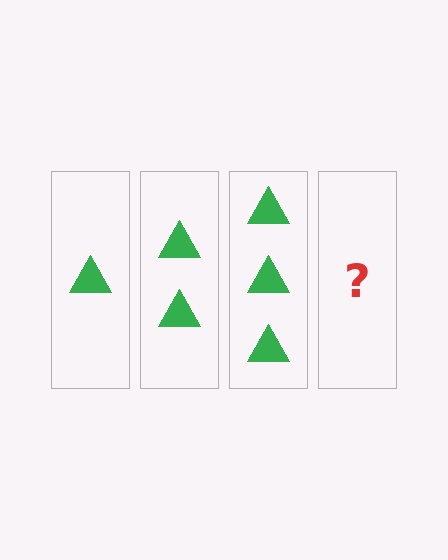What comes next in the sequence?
The next element should be 4 triangles.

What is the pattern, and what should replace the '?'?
The pattern is that each step adds one more triangle. The '?' should be 4 triangles.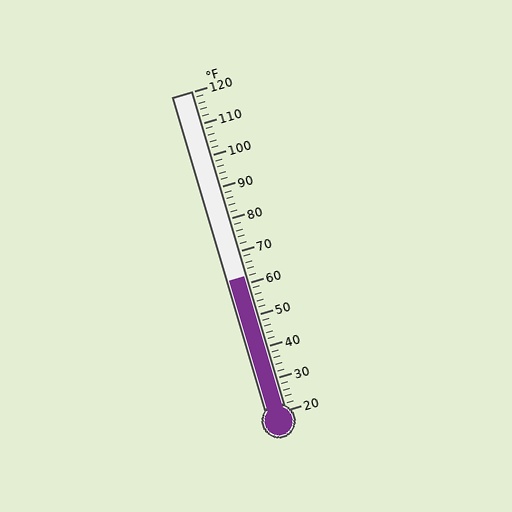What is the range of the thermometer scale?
The thermometer scale ranges from 20°F to 120°F.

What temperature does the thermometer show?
The thermometer shows approximately 62°F.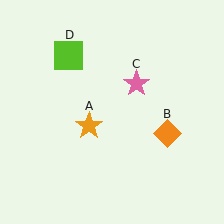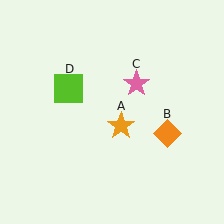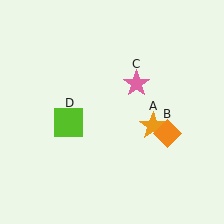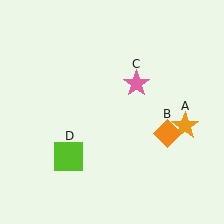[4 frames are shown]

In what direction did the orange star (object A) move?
The orange star (object A) moved right.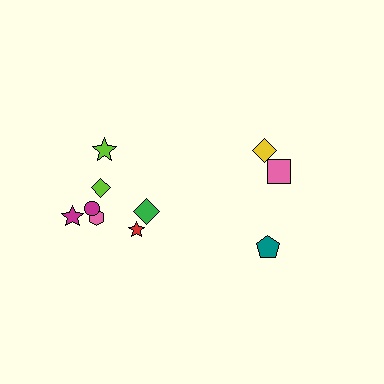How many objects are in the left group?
There are 7 objects.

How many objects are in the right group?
There are 3 objects.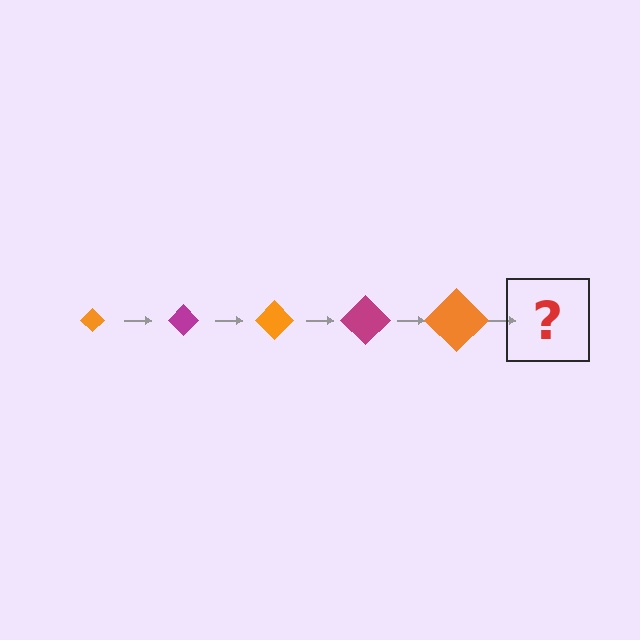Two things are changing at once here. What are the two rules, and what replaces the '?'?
The two rules are that the diamond grows larger each step and the color cycles through orange and magenta. The '?' should be a magenta diamond, larger than the previous one.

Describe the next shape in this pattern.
It should be a magenta diamond, larger than the previous one.